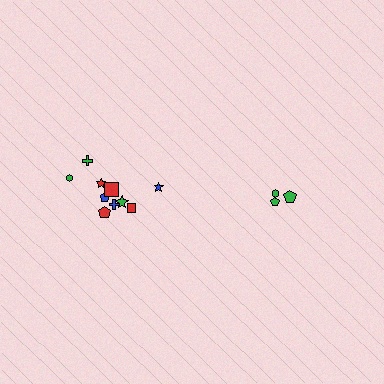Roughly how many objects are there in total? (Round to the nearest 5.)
Roughly 15 objects in total.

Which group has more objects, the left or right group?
The left group.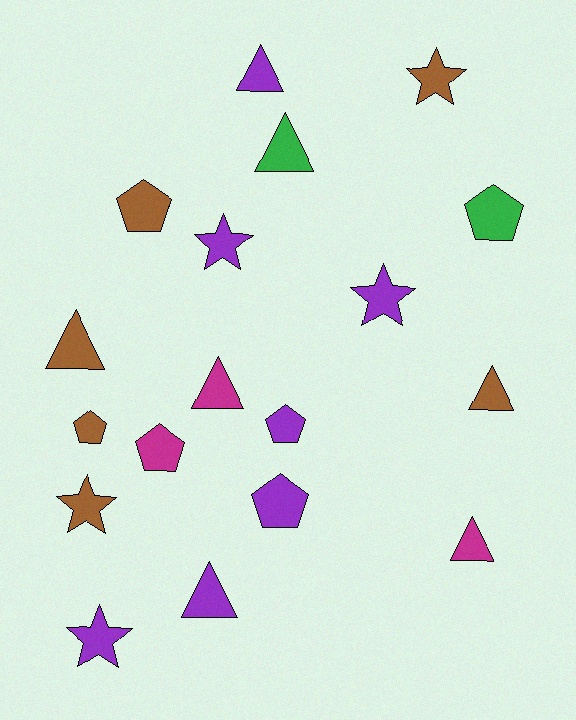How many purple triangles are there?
There are 2 purple triangles.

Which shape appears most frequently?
Triangle, with 7 objects.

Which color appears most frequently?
Purple, with 7 objects.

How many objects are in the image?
There are 18 objects.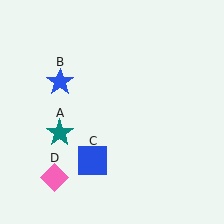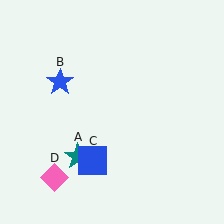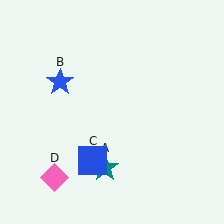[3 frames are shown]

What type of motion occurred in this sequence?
The teal star (object A) rotated counterclockwise around the center of the scene.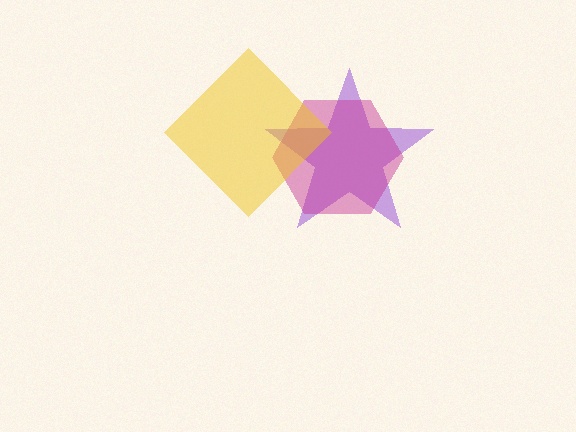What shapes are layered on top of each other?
The layered shapes are: a purple star, a magenta hexagon, a yellow diamond.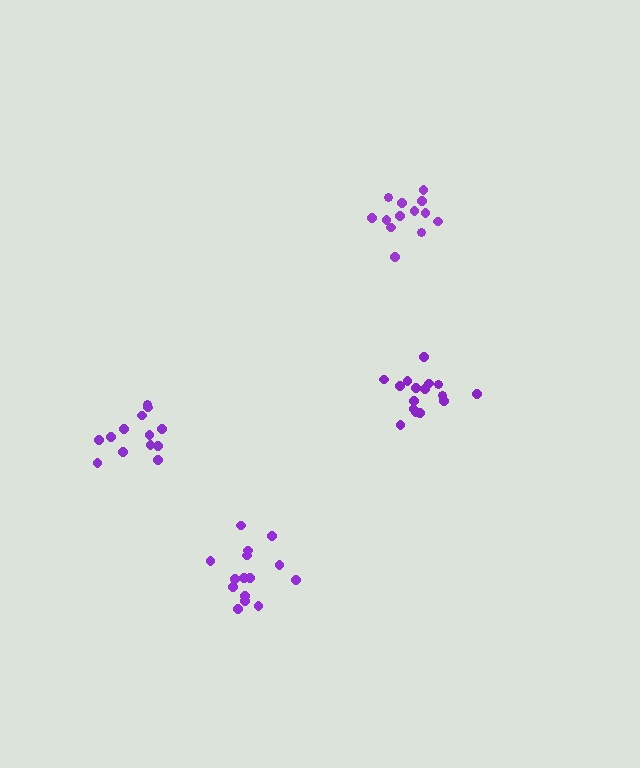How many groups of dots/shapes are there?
There are 4 groups.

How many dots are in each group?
Group 1: 15 dots, Group 2: 16 dots, Group 3: 13 dots, Group 4: 13 dots (57 total).